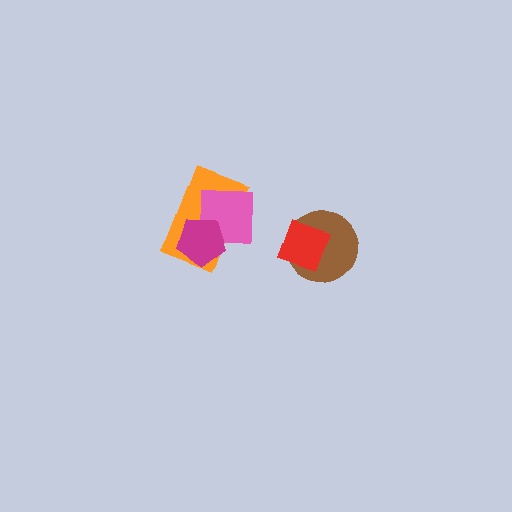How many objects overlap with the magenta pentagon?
2 objects overlap with the magenta pentagon.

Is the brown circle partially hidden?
Yes, it is partially covered by another shape.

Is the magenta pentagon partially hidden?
No, no other shape covers it.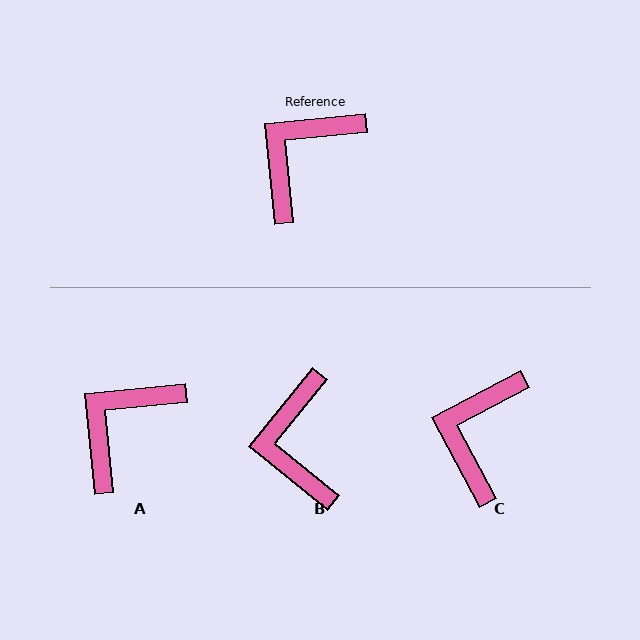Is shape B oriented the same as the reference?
No, it is off by about 45 degrees.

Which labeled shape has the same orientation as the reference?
A.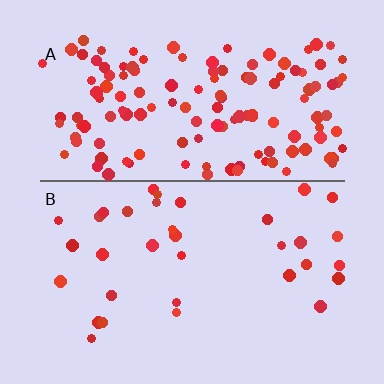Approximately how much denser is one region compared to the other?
Approximately 4.0× — region A over region B.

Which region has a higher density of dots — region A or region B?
A (the top).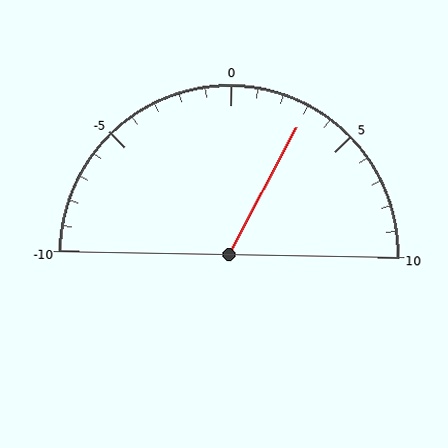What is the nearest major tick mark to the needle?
The nearest major tick mark is 5.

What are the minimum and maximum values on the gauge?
The gauge ranges from -10 to 10.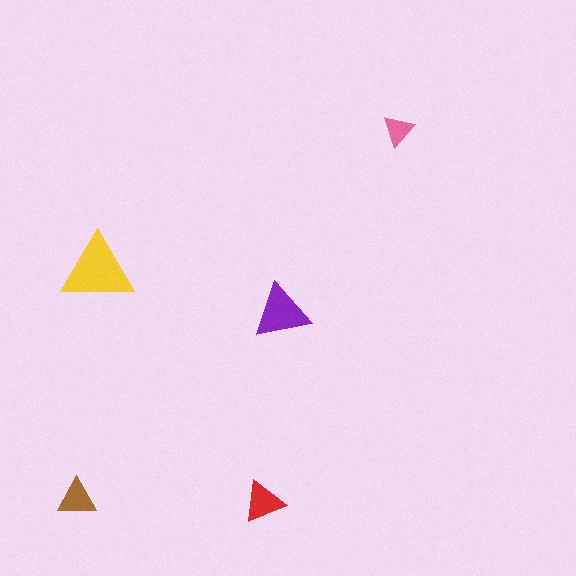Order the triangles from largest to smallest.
the yellow one, the purple one, the red one, the brown one, the pink one.